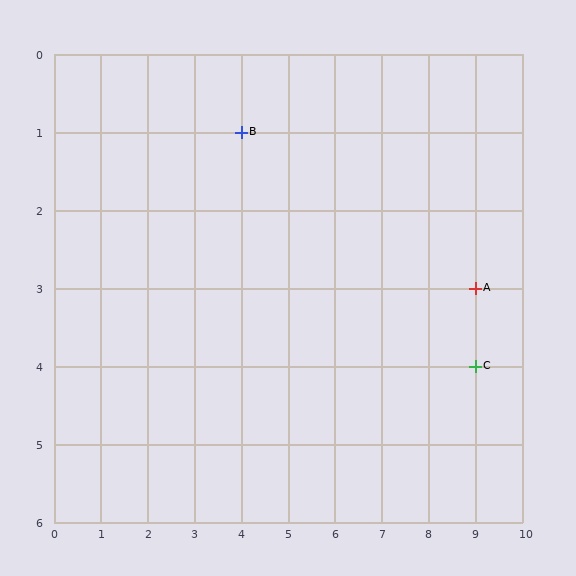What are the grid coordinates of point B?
Point B is at grid coordinates (4, 1).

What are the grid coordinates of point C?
Point C is at grid coordinates (9, 4).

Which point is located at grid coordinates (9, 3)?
Point A is at (9, 3).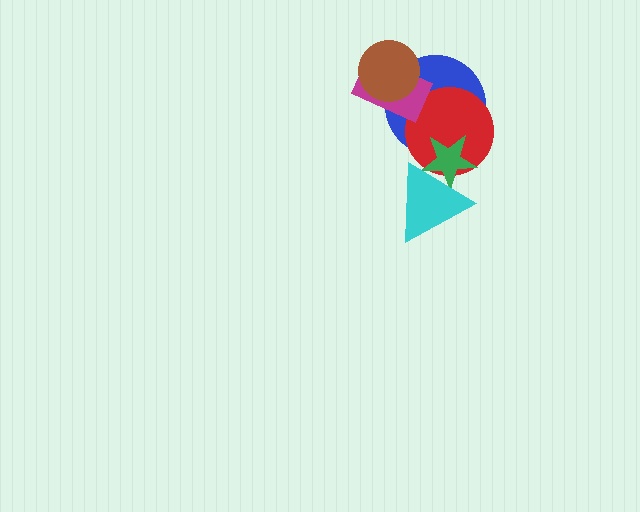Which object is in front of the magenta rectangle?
The brown circle is in front of the magenta rectangle.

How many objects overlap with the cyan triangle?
2 objects overlap with the cyan triangle.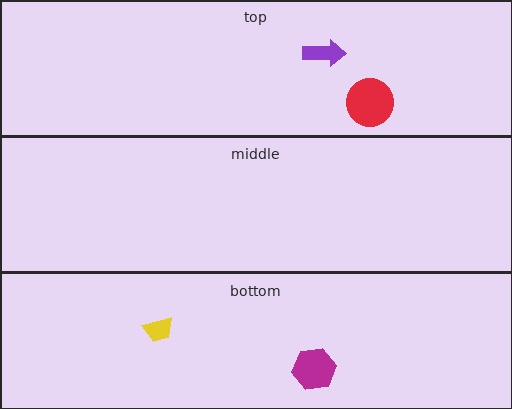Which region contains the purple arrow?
The top region.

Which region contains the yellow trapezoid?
The bottom region.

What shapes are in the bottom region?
The yellow trapezoid, the magenta hexagon.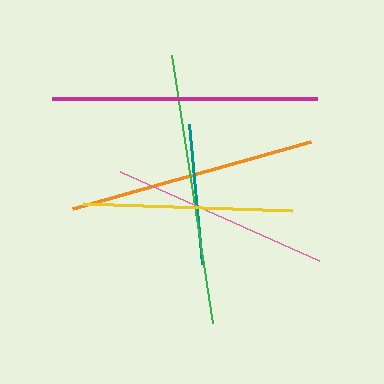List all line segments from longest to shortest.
From longest to shortest: green, magenta, orange, pink, yellow, teal.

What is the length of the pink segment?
The pink segment is approximately 218 pixels long.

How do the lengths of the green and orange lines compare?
The green and orange lines are approximately the same length.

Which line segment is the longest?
The green line is the longest at approximately 271 pixels.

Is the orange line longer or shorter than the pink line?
The orange line is longer than the pink line.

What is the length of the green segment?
The green segment is approximately 271 pixels long.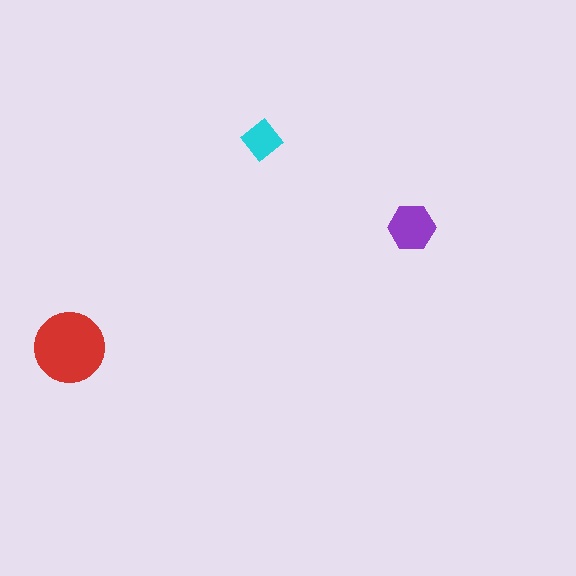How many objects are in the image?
There are 3 objects in the image.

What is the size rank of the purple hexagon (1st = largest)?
2nd.